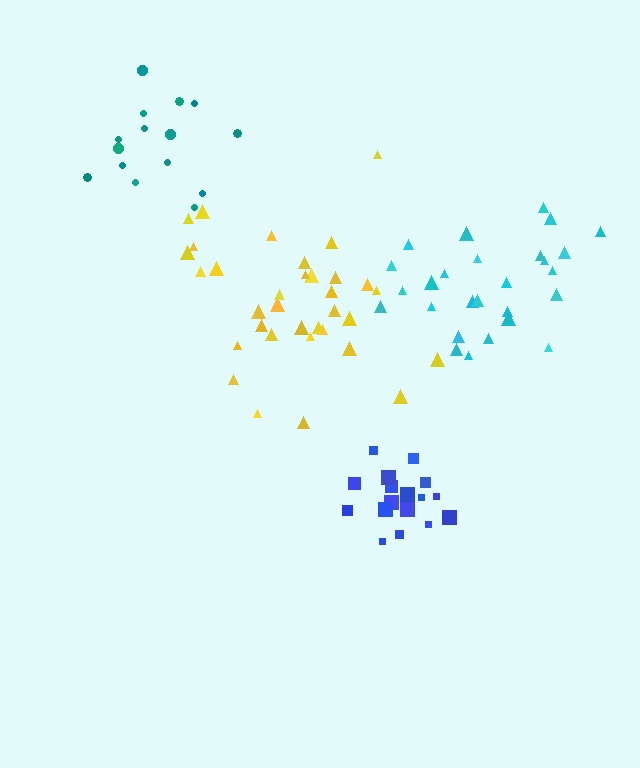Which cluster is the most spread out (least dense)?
Yellow.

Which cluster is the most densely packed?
Blue.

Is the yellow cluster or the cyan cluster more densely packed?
Cyan.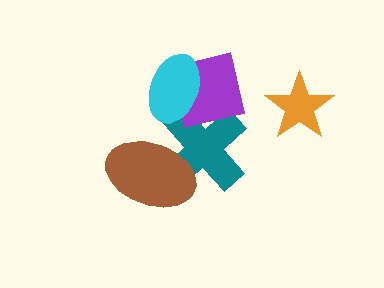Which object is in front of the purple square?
The cyan ellipse is in front of the purple square.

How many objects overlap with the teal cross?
3 objects overlap with the teal cross.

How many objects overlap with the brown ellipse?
1 object overlaps with the brown ellipse.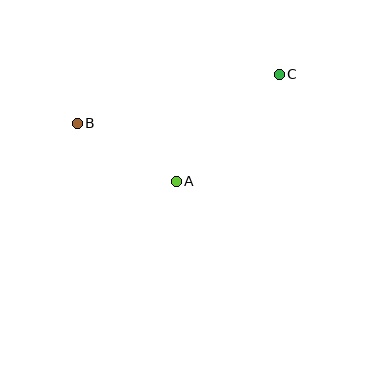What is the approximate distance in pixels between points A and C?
The distance between A and C is approximately 148 pixels.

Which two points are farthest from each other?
Points B and C are farthest from each other.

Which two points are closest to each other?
Points A and B are closest to each other.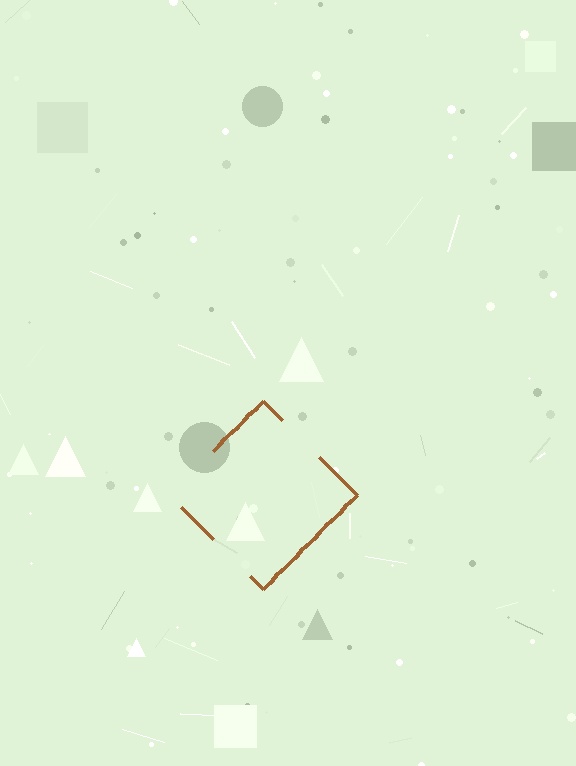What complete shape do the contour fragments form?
The contour fragments form a diamond.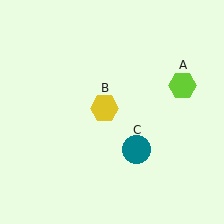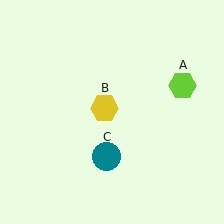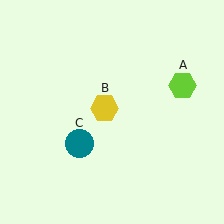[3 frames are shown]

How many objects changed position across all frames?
1 object changed position: teal circle (object C).